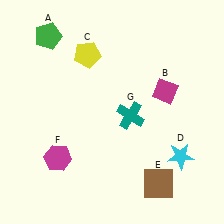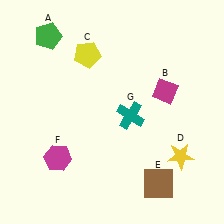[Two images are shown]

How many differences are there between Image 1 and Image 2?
There is 1 difference between the two images.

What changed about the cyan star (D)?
In Image 1, D is cyan. In Image 2, it changed to yellow.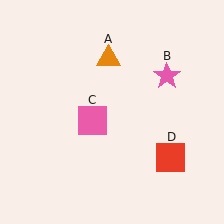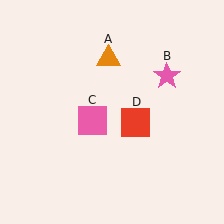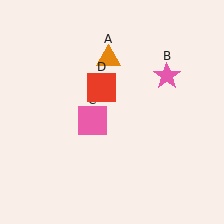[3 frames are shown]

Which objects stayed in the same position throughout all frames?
Orange triangle (object A) and pink star (object B) and pink square (object C) remained stationary.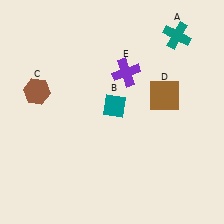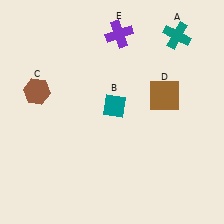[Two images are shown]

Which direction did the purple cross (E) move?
The purple cross (E) moved up.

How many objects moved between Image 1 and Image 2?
1 object moved between the two images.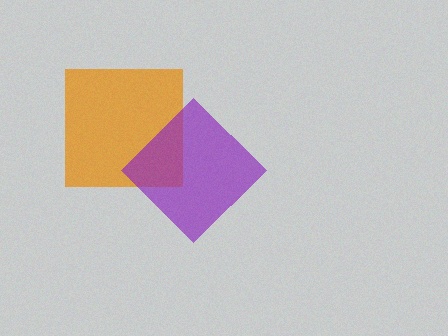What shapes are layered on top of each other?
The layered shapes are: an orange square, a purple diamond.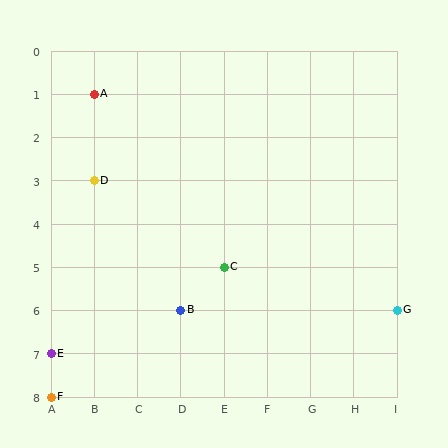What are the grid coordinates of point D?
Point D is at grid coordinates (B, 3).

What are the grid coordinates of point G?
Point G is at grid coordinates (I, 6).